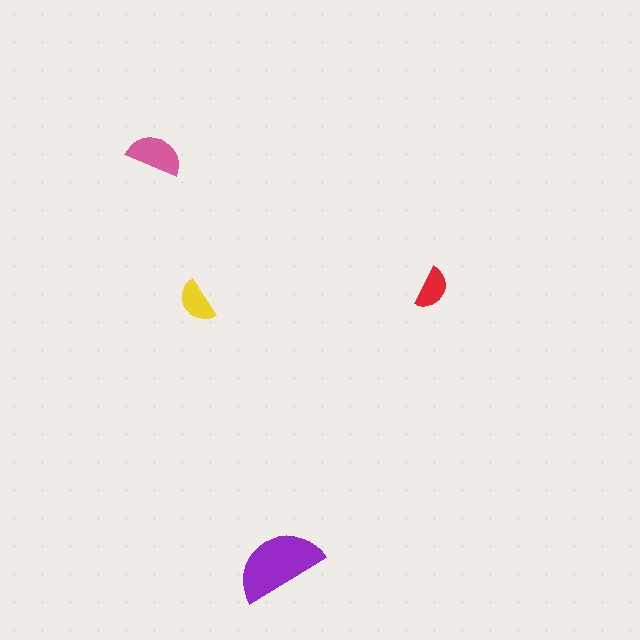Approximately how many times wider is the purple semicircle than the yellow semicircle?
About 2 times wider.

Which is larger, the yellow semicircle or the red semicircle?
The yellow one.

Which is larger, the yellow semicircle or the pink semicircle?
The pink one.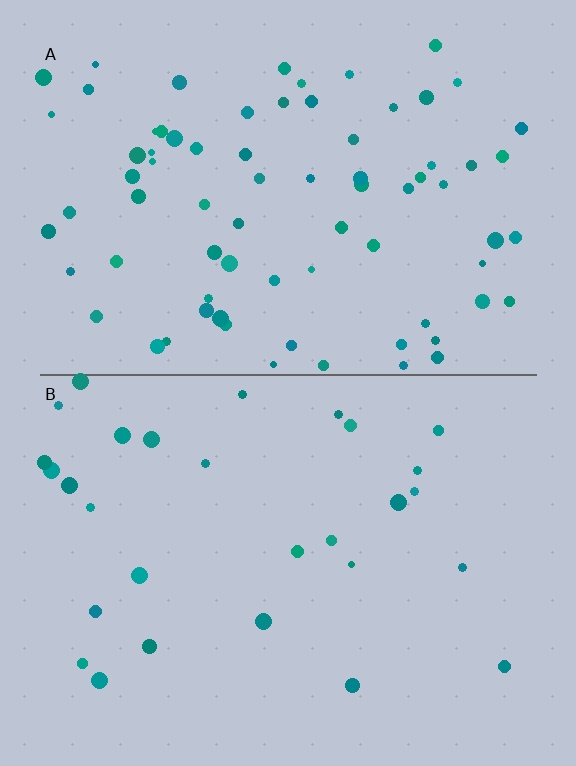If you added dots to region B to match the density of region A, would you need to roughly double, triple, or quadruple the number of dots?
Approximately triple.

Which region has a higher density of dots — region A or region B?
A (the top).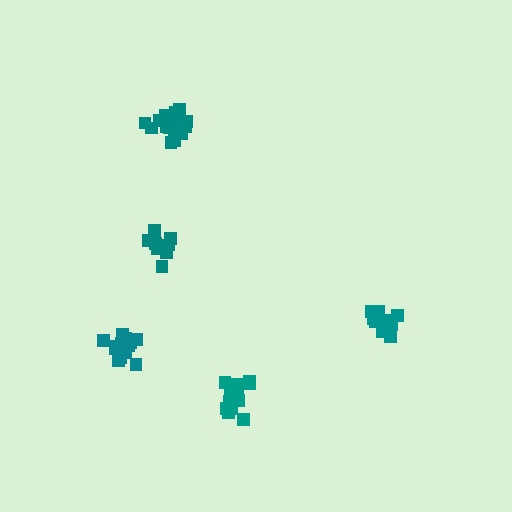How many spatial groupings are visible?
There are 5 spatial groupings.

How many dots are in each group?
Group 1: 13 dots, Group 2: 10 dots, Group 3: 16 dots, Group 4: 12 dots, Group 5: 15 dots (66 total).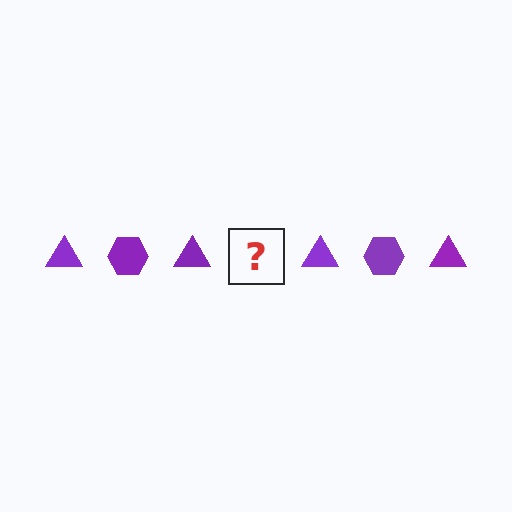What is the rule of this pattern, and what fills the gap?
The rule is that the pattern cycles through triangle, hexagon shapes in purple. The gap should be filled with a purple hexagon.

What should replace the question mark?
The question mark should be replaced with a purple hexagon.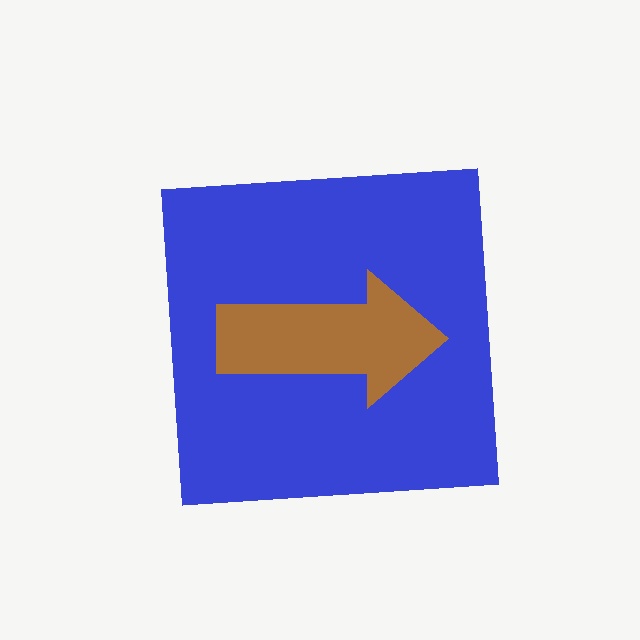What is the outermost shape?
The blue square.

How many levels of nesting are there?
2.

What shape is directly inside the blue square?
The brown arrow.